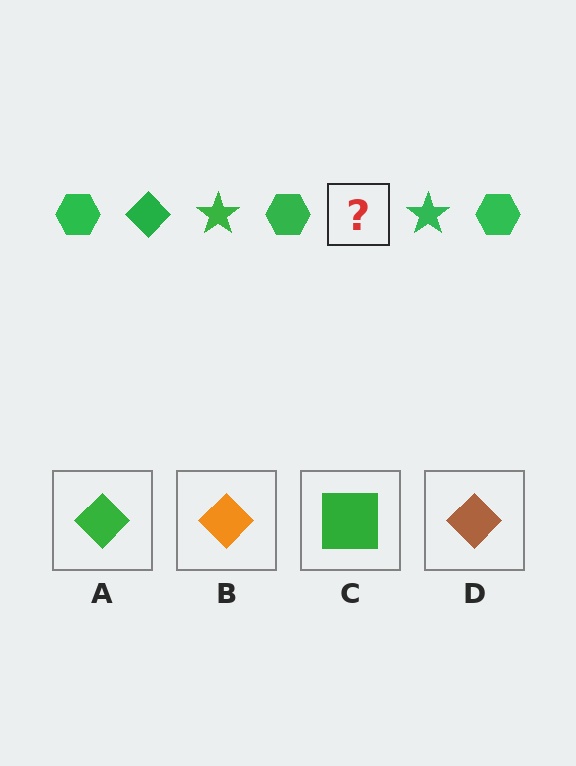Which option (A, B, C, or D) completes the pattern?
A.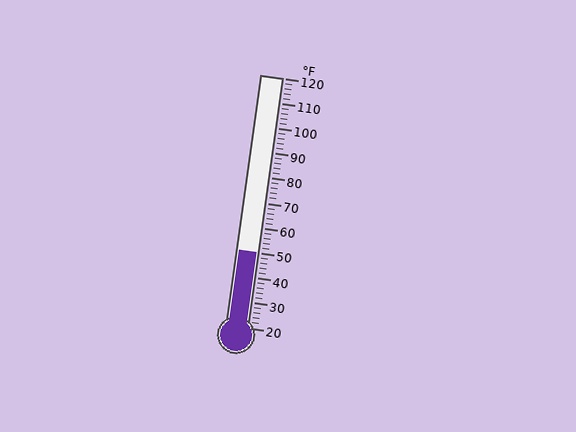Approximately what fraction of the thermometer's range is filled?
The thermometer is filled to approximately 30% of its range.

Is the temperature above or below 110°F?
The temperature is below 110°F.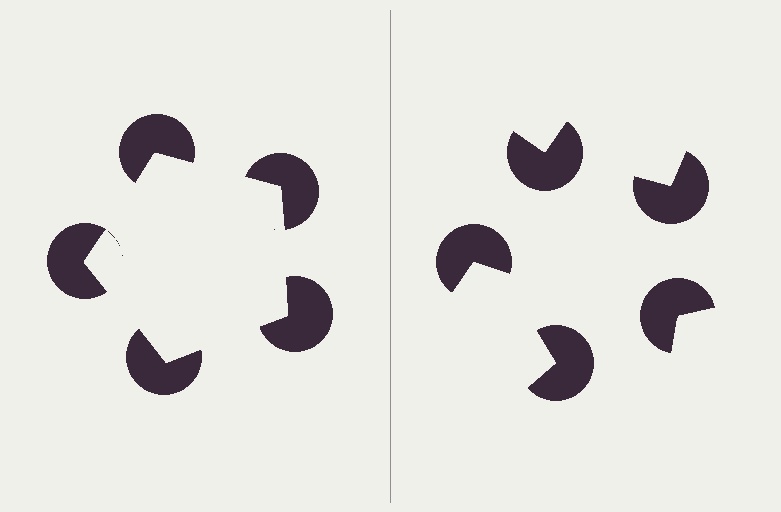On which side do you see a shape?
An illusory pentagon appears on the left side. On the right side the wedge cuts are rotated, so no coherent shape forms.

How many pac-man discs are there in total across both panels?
10 — 5 on each side.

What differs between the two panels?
The pac-man discs are positioned identically on both sides; only the wedge orientations differ. On the left they align to a pentagon; on the right they are misaligned.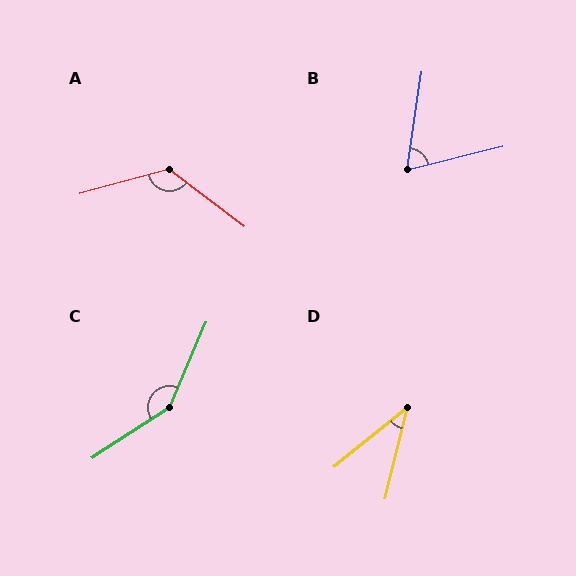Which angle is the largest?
C, at approximately 146 degrees.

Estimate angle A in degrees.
Approximately 128 degrees.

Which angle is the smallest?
D, at approximately 37 degrees.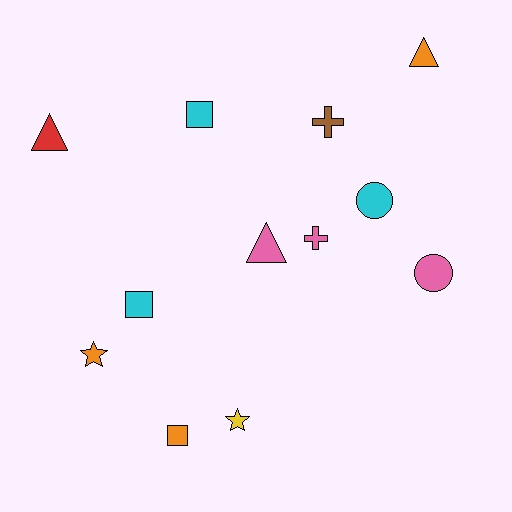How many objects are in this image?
There are 12 objects.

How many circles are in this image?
There are 2 circles.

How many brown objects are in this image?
There is 1 brown object.